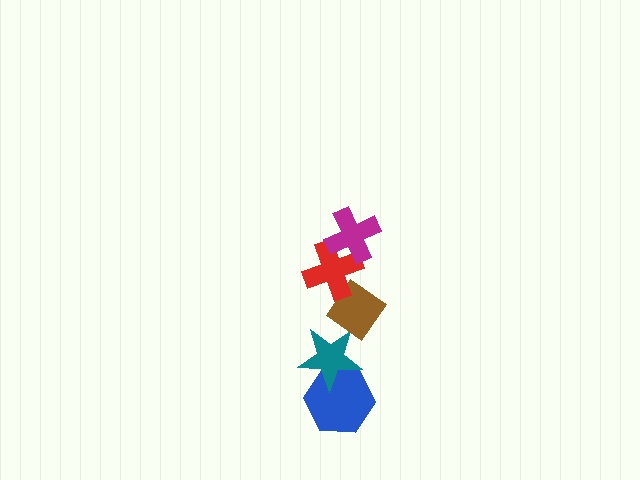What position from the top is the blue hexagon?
The blue hexagon is 5th from the top.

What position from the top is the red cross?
The red cross is 2nd from the top.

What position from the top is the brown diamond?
The brown diamond is 3rd from the top.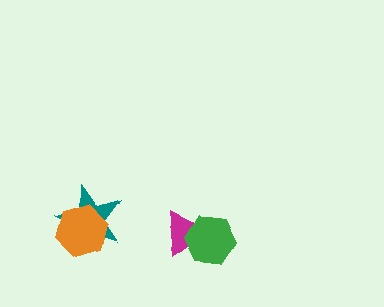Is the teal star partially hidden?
Yes, it is partially covered by another shape.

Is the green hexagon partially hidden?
No, no other shape covers it.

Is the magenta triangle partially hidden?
Yes, it is partially covered by another shape.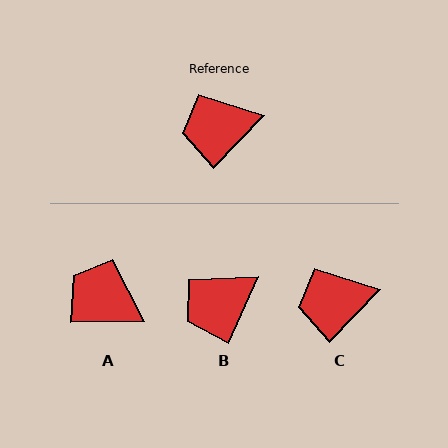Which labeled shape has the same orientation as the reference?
C.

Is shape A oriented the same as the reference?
No, it is off by about 45 degrees.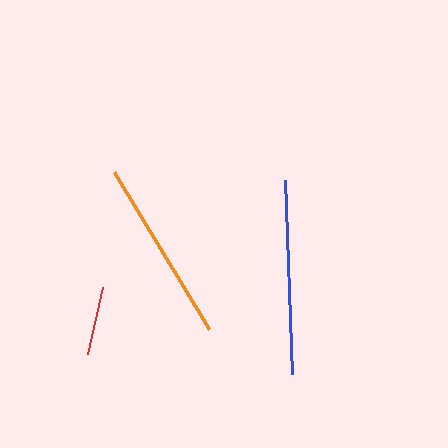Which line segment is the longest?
The blue line is the longest at approximately 194 pixels.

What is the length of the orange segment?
The orange segment is approximately 184 pixels long.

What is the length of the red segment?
The red segment is approximately 69 pixels long.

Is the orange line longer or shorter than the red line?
The orange line is longer than the red line.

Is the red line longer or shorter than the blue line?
The blue line is longer than the red line.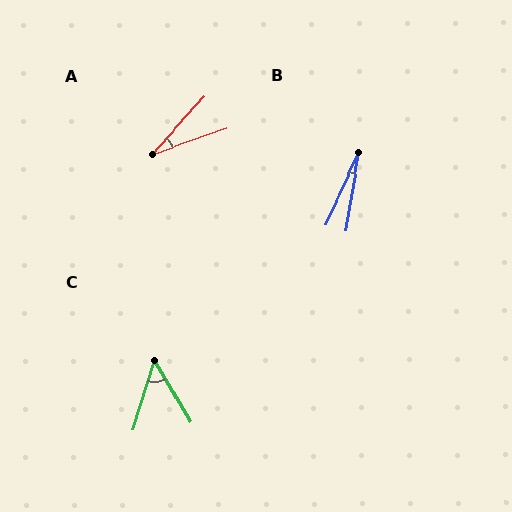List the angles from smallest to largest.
B (15°), A (28°), C (48°).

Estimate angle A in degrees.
Approximately 28 degrees.